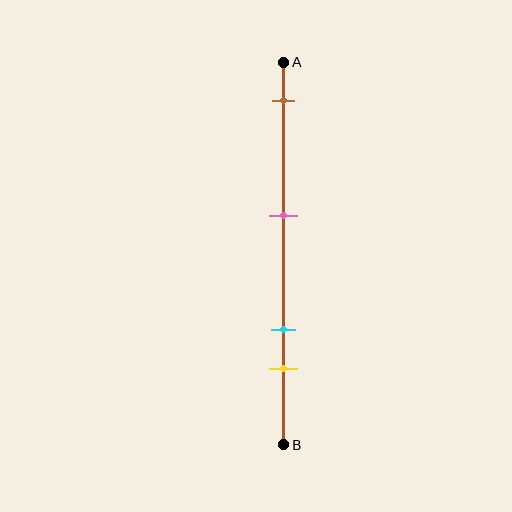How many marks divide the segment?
There are 4 marks dividing the segment.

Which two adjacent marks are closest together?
The cyan and yellow marks are the closest adjacent pair.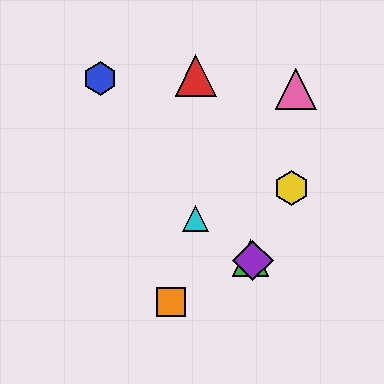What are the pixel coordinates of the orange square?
The orange square is at (171, 302).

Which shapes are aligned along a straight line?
The green triangle, the purple diamond, the cyan triangle are aligned along a straight line.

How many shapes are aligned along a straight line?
3 shapes (the green triangle, the purple diamond, the cyan triangle) are aligned along a straight line.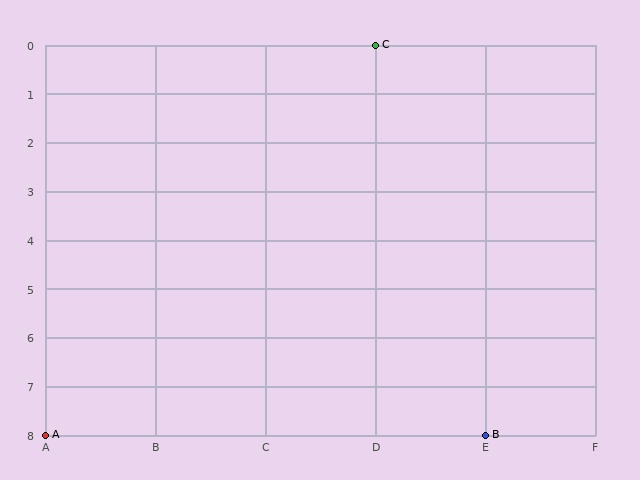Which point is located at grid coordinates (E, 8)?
Point B is at (E, 8).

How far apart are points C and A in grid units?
Points C and A are 3 columns and 8 rows apart (about 8.5 grid units diagonally).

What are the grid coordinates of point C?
Point C is at grid coordinates (D, 0).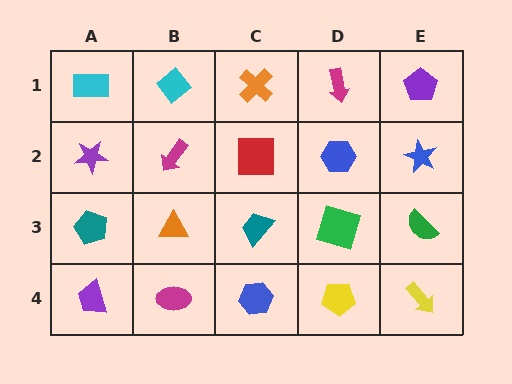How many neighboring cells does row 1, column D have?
3.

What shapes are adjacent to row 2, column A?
A cyan rectangle (row 1, column A), a teal pentagon (row 3, column A), a magenta arrow (row 2, column B).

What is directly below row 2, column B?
An orange triangle.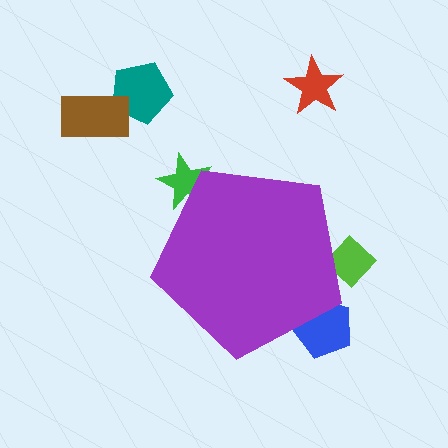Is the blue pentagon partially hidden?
Yes, the blue pentagon is partially hidden behind the purple pentagon.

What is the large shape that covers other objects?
A purple pentagon.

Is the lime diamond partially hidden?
Yes, the lime diamond is partially hidden behind the purple pentagon.